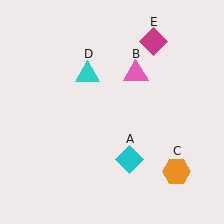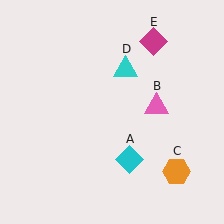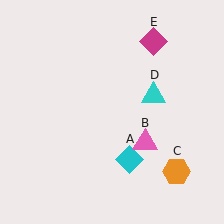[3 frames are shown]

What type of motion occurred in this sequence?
The pink triangle (object B), cyan triangle (object D) rotated clockwise around the center of the scene.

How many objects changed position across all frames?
2 objects changed position: pink triangle (object B), cyan triangle (object D).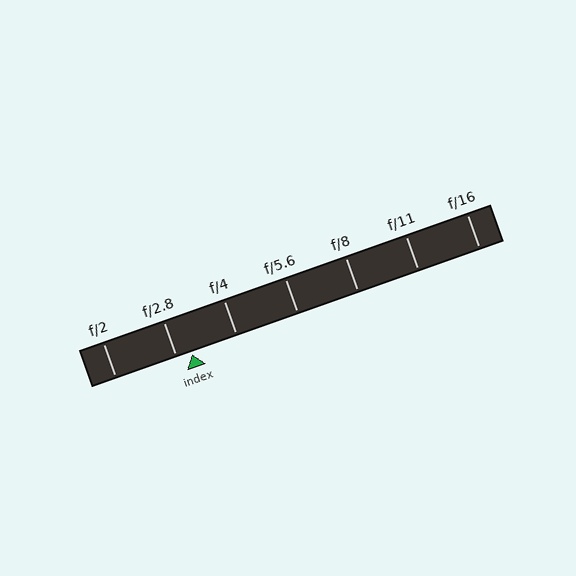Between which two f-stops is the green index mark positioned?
The index mark is between f/2.8 and f/4.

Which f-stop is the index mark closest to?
The index mark is closest to f/2.8.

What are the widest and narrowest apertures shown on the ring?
The widest aperture shown is f/2 and the narrowest is f/16.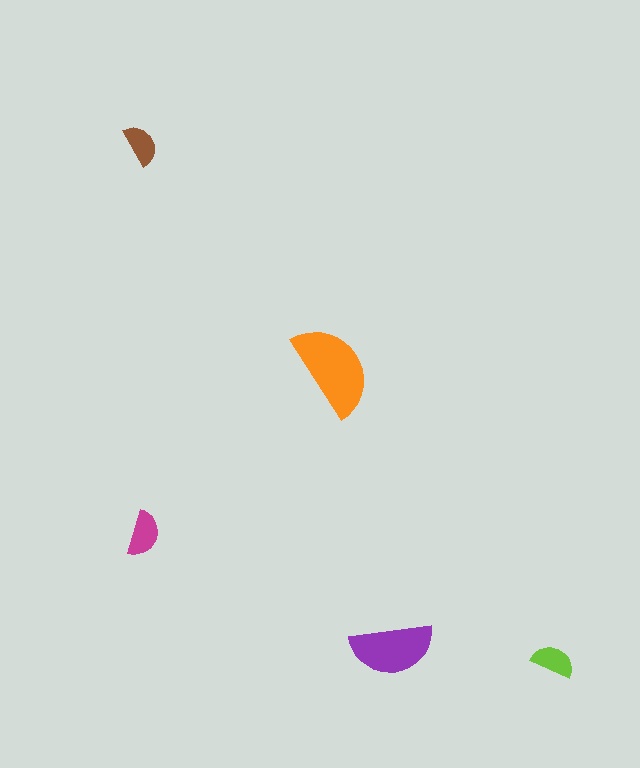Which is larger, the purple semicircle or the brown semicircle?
The purple one.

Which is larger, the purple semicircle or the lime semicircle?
The purple one.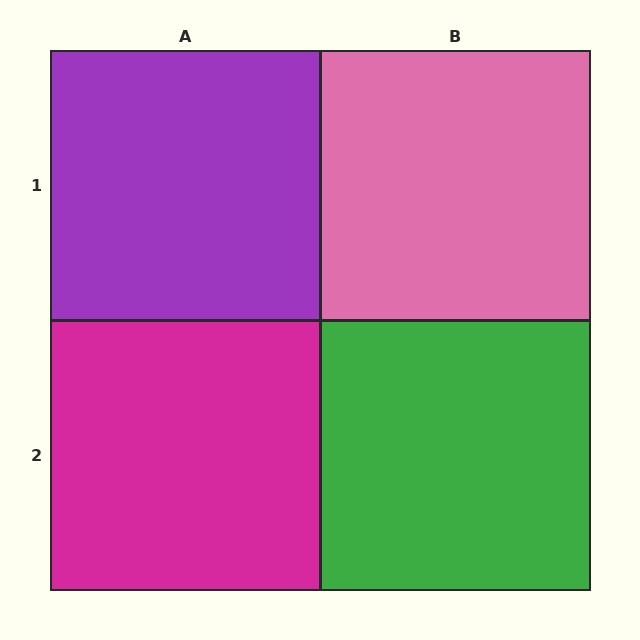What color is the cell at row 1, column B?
Pink.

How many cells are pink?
1 cell is pink.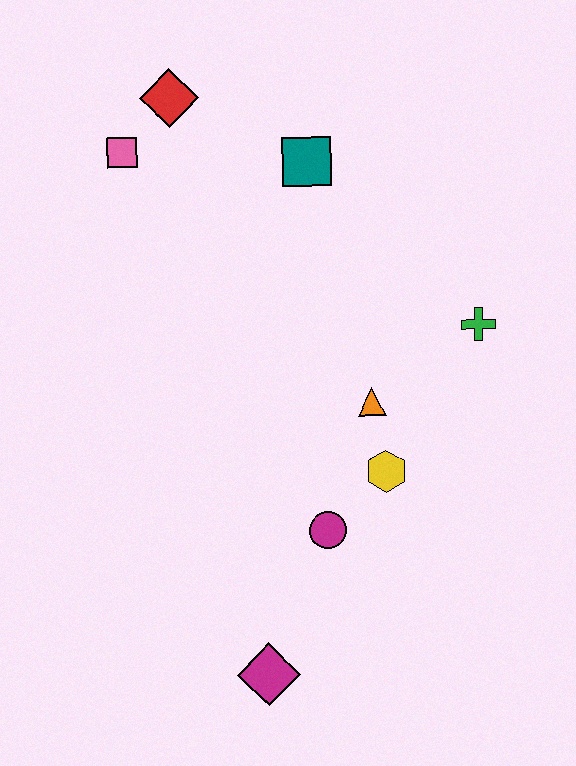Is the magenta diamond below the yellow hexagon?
Yes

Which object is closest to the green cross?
The orange triangle is closest to the green cross.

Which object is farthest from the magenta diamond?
The red diamond is farthest from the magenta diamond.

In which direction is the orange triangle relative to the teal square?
The orange triangle is below the teal square.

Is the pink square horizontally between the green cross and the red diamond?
No